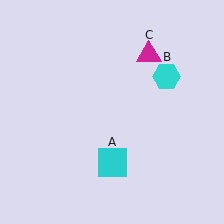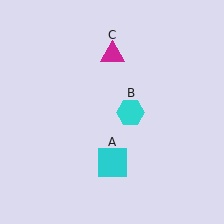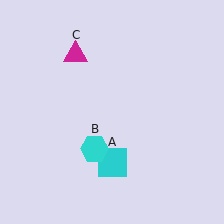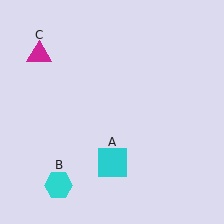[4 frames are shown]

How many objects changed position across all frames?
2 objects changed position: cyan hexagon (object B), magenta triangle (object C).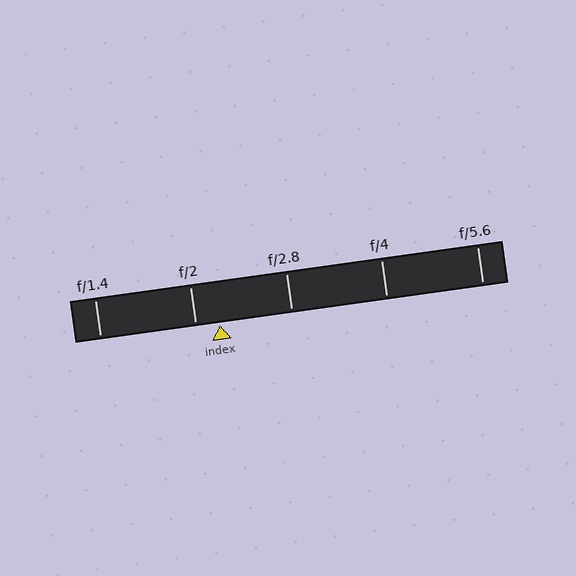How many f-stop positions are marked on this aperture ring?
There are 5 f-stop positions marked.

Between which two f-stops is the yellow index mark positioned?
The index mark is between f/2 and f/2.8.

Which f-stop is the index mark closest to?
The index mark is closest to f/2.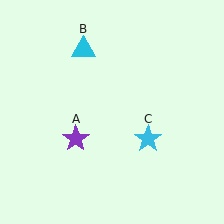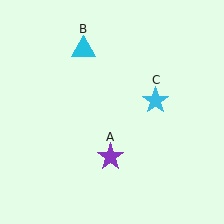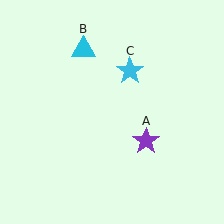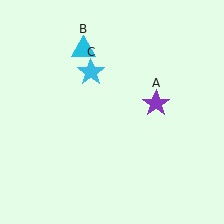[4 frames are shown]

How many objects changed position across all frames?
2 objects changed position: purple star (object A), cyan star (object C).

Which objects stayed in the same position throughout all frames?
Cyan triangle (object B) remained stationary.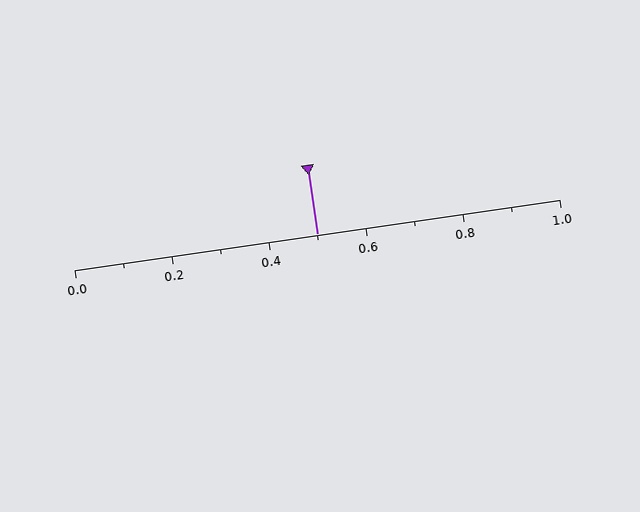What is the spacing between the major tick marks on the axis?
The major ticks are spaced 0.2 apart.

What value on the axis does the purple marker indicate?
The marker indicates approximately 0.5.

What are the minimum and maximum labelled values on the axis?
The axis runs from 0.0 to 1.0.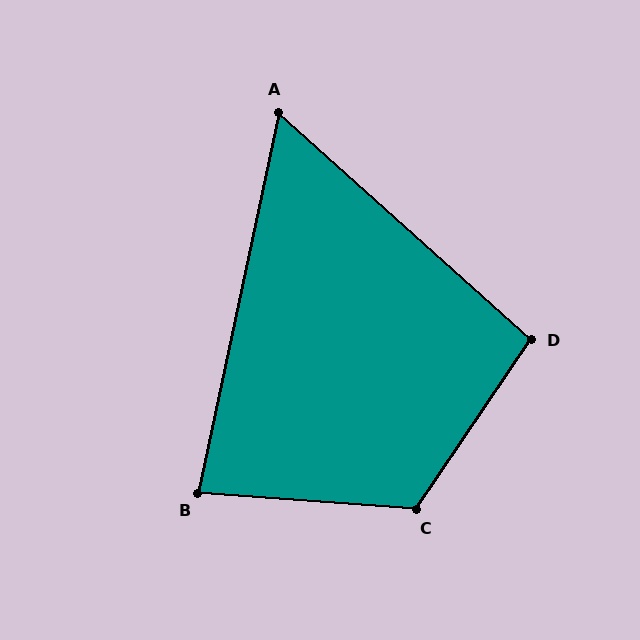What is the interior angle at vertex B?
Approximately 82 degrees (acute).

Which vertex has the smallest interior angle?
A, at approximately 60 degrees.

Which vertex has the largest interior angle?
C, at approximately 120 degrees.